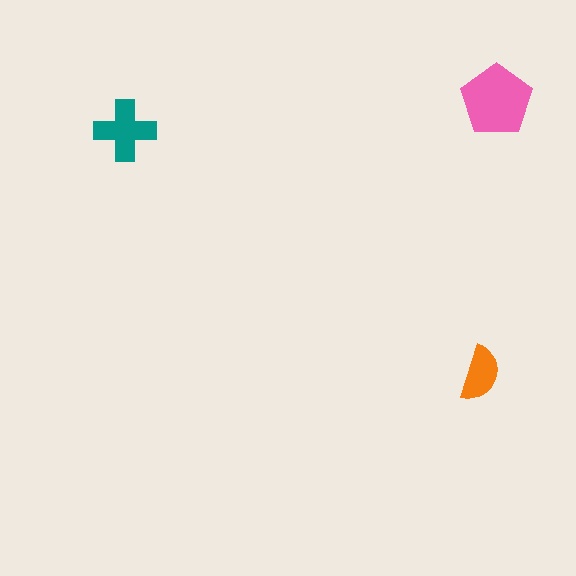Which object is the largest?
The pink pentagon.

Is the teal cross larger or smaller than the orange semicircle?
Larger.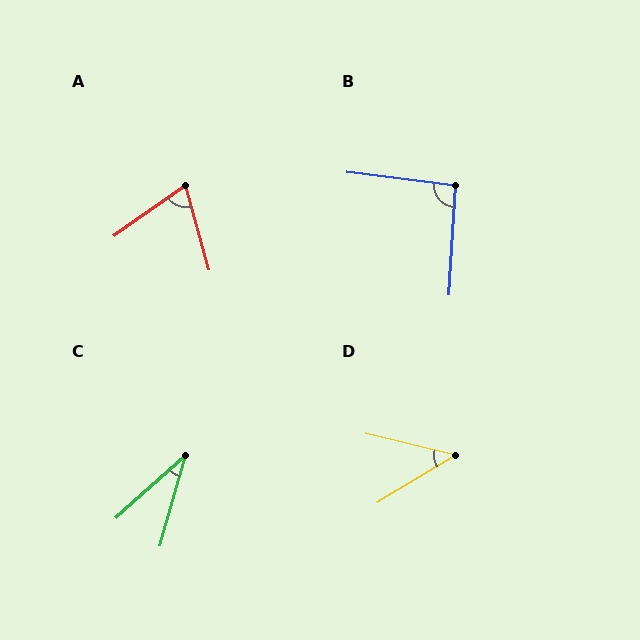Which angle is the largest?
B, at approximately 93 degrees.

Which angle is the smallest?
C, at approximately 32 degrees.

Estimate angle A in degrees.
Approximately 70 degrees.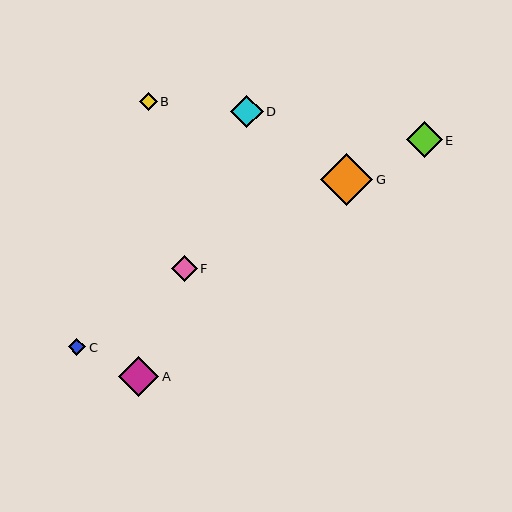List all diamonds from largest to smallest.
From largest to smallest: G, A, E, D, F, B, C.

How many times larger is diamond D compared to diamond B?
Diamond D is approximately 1.8 times the size of diamond B.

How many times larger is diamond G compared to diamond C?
Diamond G is approximately 3.0 times the size of diamond C.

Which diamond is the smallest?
Diamond C is the smallest with a size of approximately 17 pixels.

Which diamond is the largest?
Diamond G is the largest with a size of approximately 52 pixels.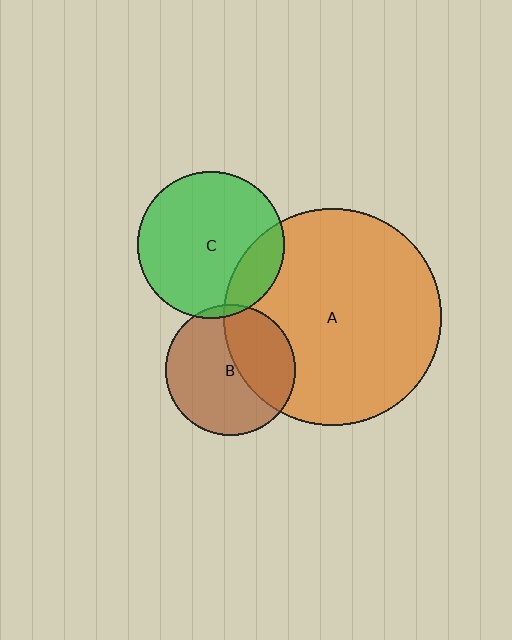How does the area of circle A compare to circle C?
Approximately 2.2 times.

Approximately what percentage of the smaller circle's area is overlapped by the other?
Approximately 40%.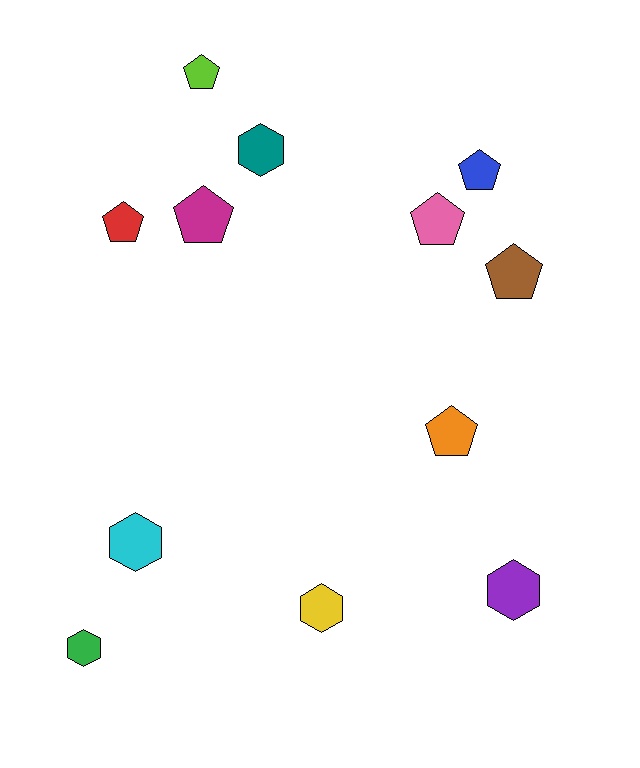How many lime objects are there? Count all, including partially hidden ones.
There is 1 lime object.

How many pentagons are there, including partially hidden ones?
There are 7 pentagons.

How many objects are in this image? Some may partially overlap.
There are 12 objects.